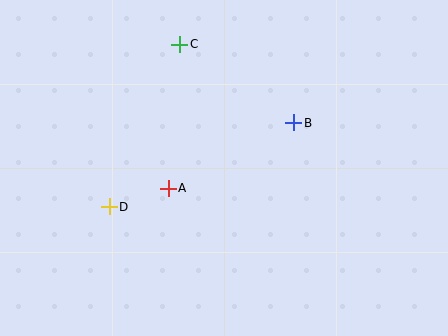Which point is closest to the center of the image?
Point A at (168, 188) is closest to the center.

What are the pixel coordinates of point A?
Point A is at (168, 188).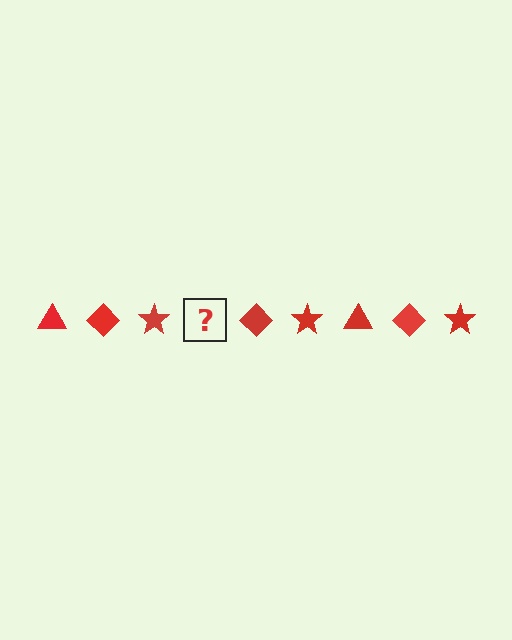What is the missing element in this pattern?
The missing element is a red triangle.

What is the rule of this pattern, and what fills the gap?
The rule is that the pattern cycles through triangle, diamond, star shapes in red. The gap should be filled with a red triangle.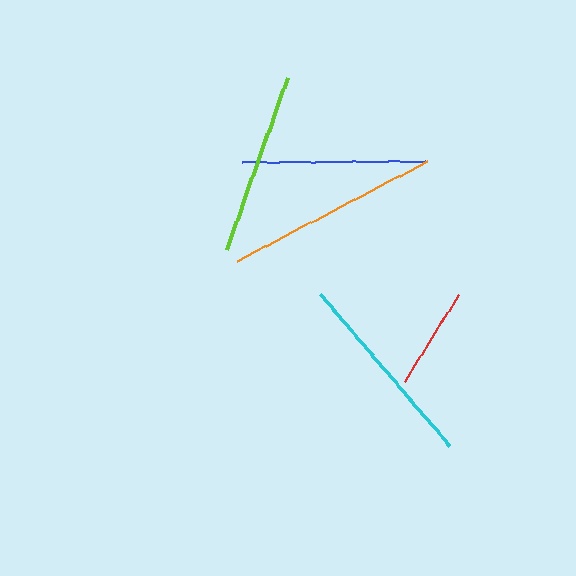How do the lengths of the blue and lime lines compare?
The blue and lime lines are approximately the same length.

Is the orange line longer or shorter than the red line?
The orange line is longer than the red line.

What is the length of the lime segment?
The lime segment is approximately 183 pixels long.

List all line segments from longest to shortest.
From longest to shortest: orange, cyan, blue, lime, red.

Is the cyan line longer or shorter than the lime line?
The cyan line is longer than the lime line.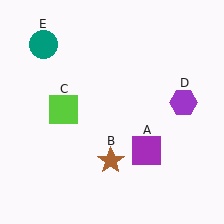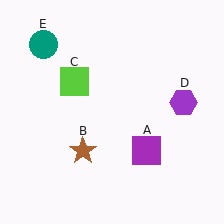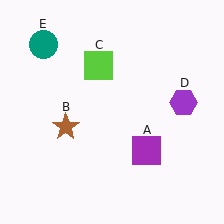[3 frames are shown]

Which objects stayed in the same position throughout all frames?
Purple square (object A) and purple hexagon (object D) and teal circle (object E) remained stationary.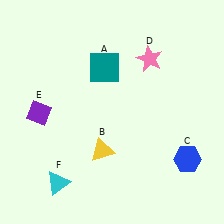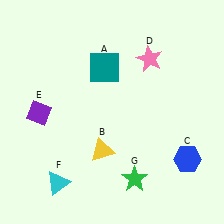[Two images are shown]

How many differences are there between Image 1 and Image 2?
There is 1 difference between the two images.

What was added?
A green star (G) was added in Image 2.